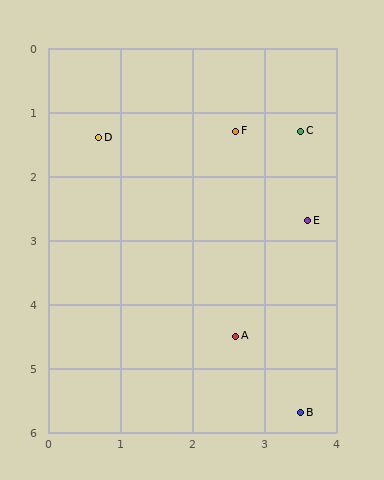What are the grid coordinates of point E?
Point E is at approximately (3.6, 2.7).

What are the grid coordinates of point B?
Point B is at approximately (3.5, 5.7).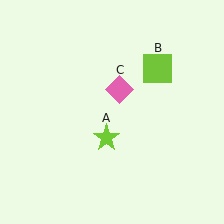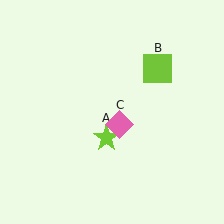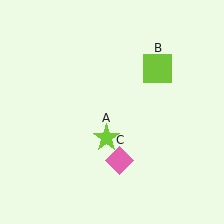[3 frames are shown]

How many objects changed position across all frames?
1 object changed position: pink diamond (object C).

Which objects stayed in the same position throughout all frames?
Lime star (object A) and lime square (object B) remained stationary.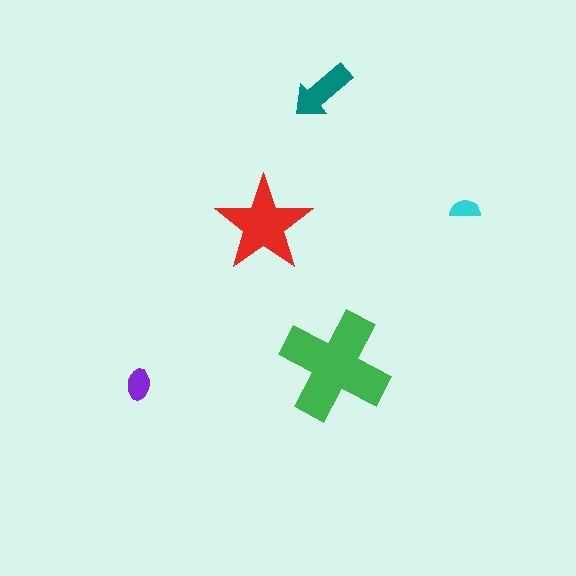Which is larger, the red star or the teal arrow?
The red star.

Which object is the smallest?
The cyan semicircle.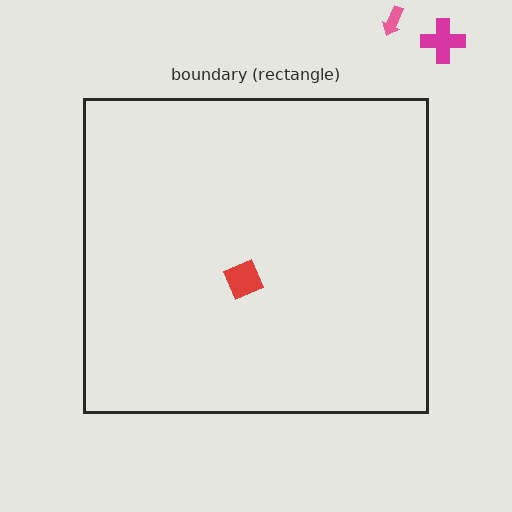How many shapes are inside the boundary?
1 inside, 2 outside.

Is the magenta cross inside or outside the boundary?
Outside.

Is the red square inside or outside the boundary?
Inside.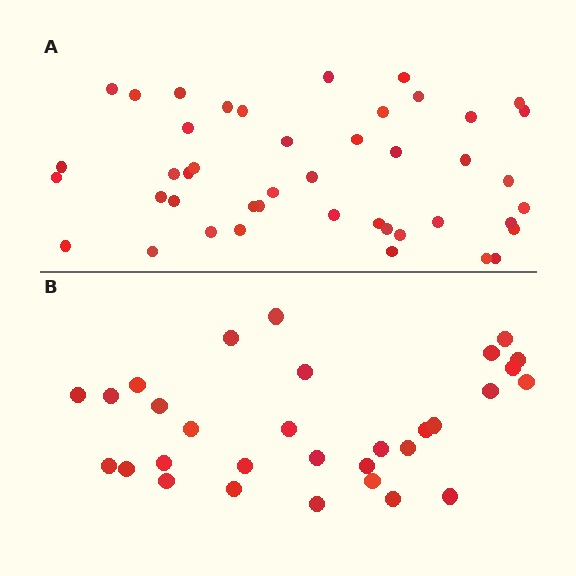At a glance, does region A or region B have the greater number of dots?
Region A (the top region) has more dots.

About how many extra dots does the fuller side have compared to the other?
Region A has approximately 15 more dots than region B.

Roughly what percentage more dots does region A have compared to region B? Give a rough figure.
About 40% more.